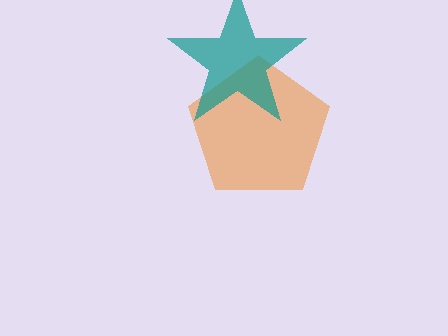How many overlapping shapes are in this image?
There are 2 overlapping shapes in the image.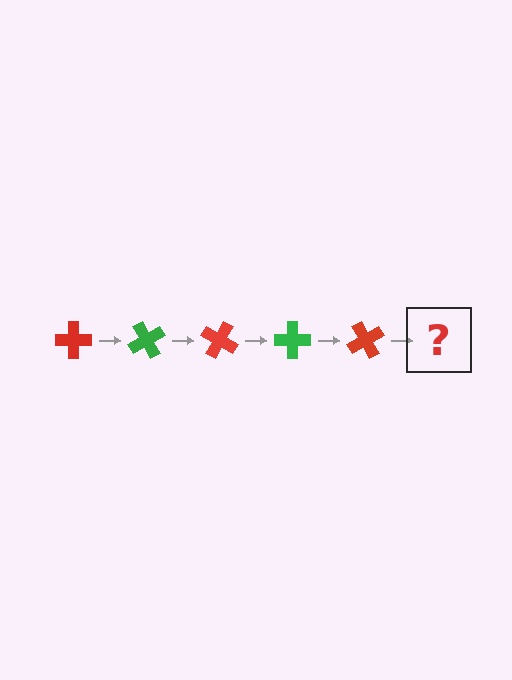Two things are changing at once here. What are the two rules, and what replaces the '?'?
The two rules are that it rotates 60 degrees each step and the color cycles through red and green. The '?' should be a green cross, rotated 300 degrees from the start.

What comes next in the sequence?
The next element should be a green cross, rotated 300 degrees from the start.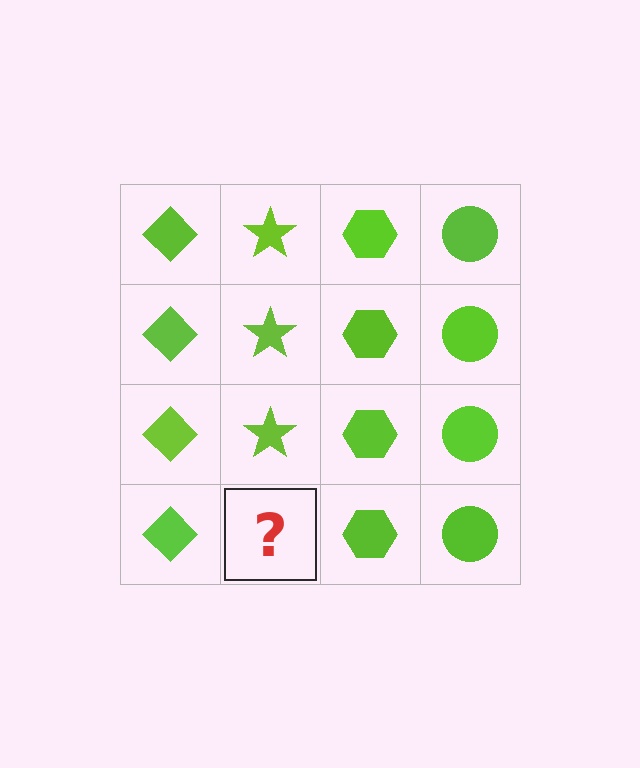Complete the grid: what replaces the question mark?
The question mark should be replaced with a lime star.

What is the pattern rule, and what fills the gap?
The rule is that each column has a consistent shape. The gap should be filled with a lime star.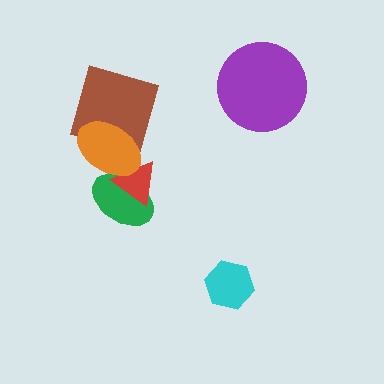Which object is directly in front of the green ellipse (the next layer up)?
The red triangle is directly in front of the green ellipse.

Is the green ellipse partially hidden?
Yes, it is partially covered by another shape.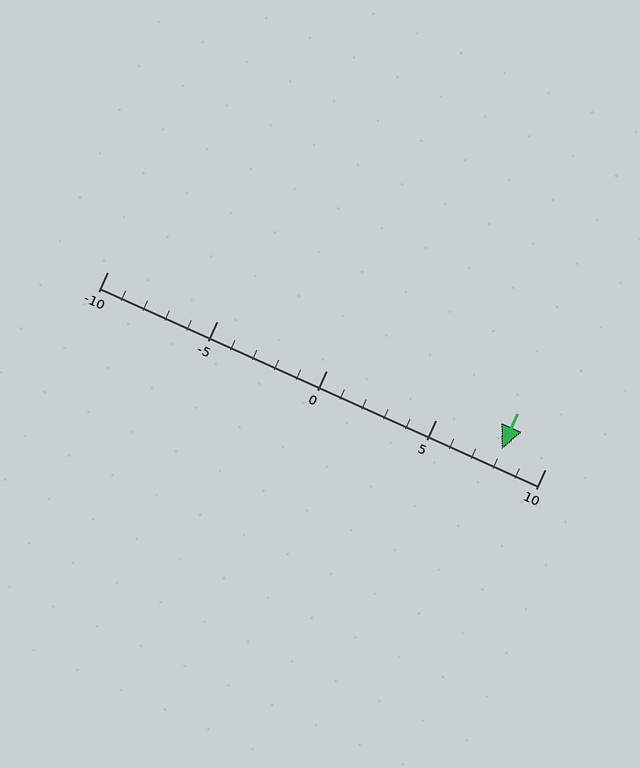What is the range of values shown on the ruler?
The ruler shows values from -10 to 10.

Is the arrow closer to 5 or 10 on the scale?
The arrow is closer to 10.